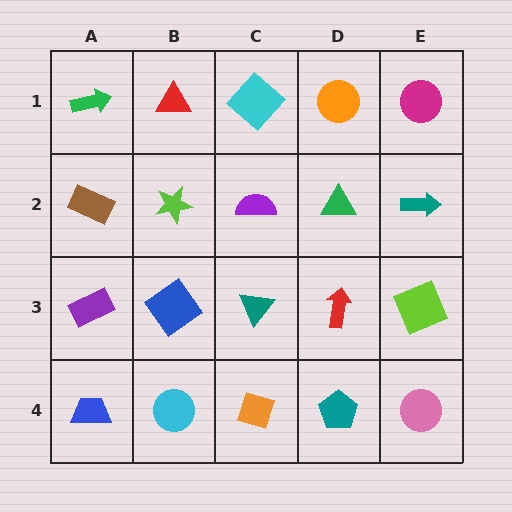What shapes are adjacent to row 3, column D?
A green triangle (row 2, column D), a teal pentagon (row 4, column D), a teal triangle (row 3, column C), a lime square (row 3, column E).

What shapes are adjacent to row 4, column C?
A teal triangle (row 3, column C), a cyan circle (row 4, column B), a teal pentagon (row 4, column D).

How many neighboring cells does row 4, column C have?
3.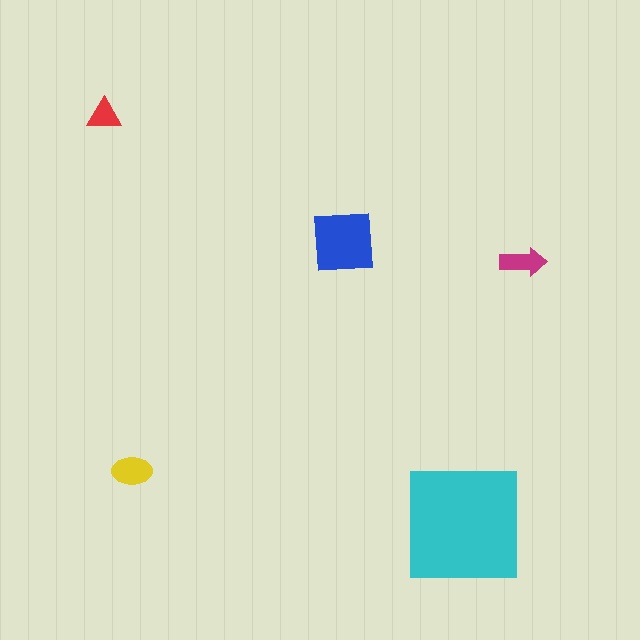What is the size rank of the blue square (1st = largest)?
2nd.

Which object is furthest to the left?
The red triangle is leftmost.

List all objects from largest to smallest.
The cyan square, the blue square, the yellow ellipse, the magenta arrow, the red triangle.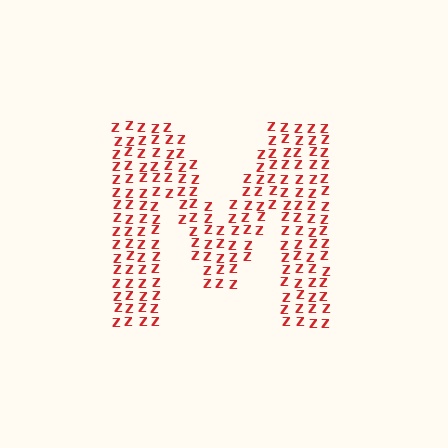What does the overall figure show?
The overall figure shows the letter M.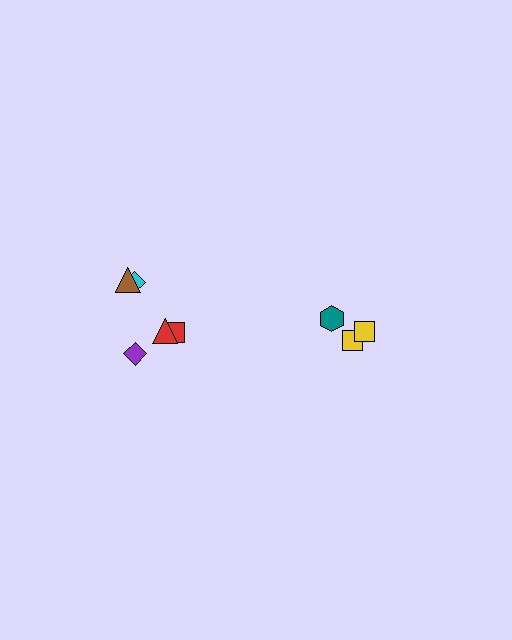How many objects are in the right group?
There are 3 objects.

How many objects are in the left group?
There are 5 objects.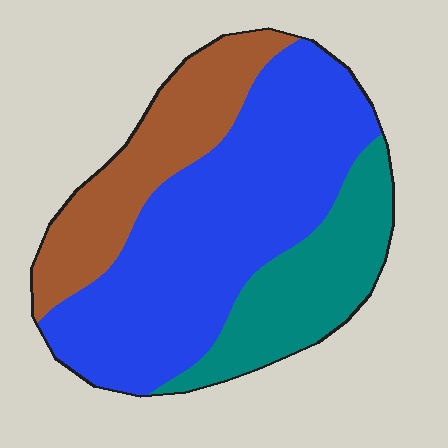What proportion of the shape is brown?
Brown takes up between a sixth and a third of the shape.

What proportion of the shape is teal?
Teal covers 22% of the shape.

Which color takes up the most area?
Blue, at roughly 55%.